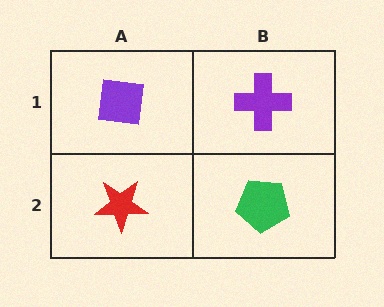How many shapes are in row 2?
2 shapes.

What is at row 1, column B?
A purple cross.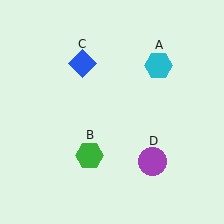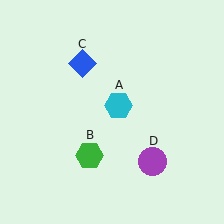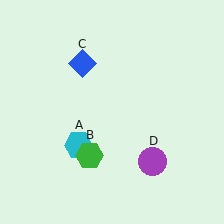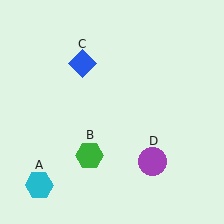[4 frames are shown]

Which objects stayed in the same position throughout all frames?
Green hexagon (object B) and blue diamond (object C) and purple circle (object D) remained stationary.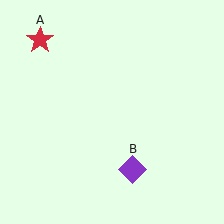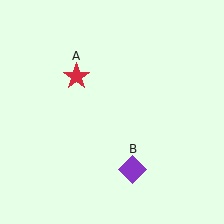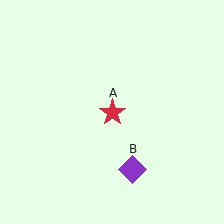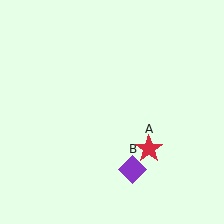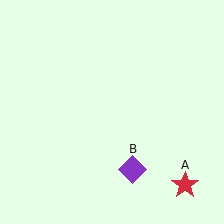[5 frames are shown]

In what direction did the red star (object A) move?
The red star (object A) moved down and to the right.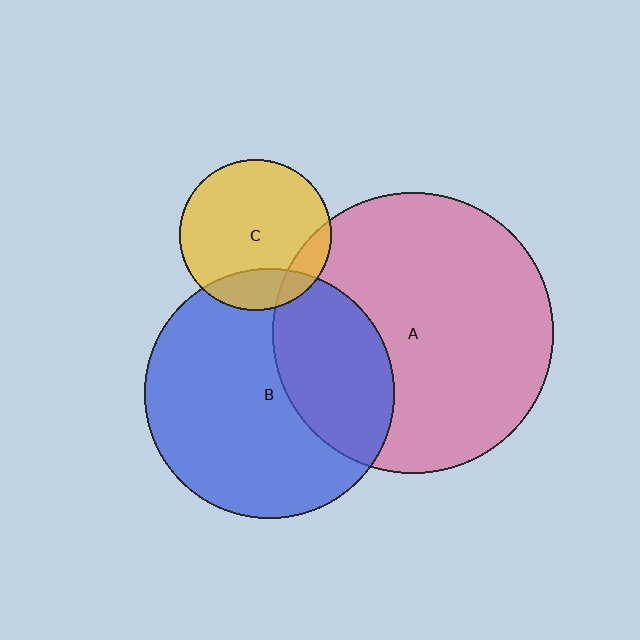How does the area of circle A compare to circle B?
Approximately 1.3 times.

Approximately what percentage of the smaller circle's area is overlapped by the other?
Approximately 10%.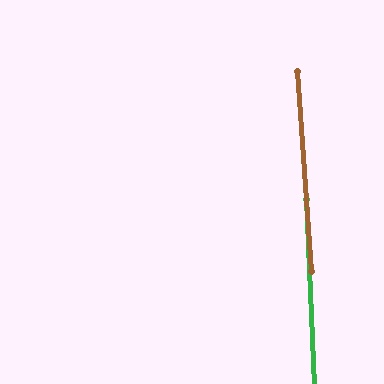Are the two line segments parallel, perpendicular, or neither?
Parallel — their directions differ by only 1.4°.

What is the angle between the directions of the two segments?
Approximately 1 degree.